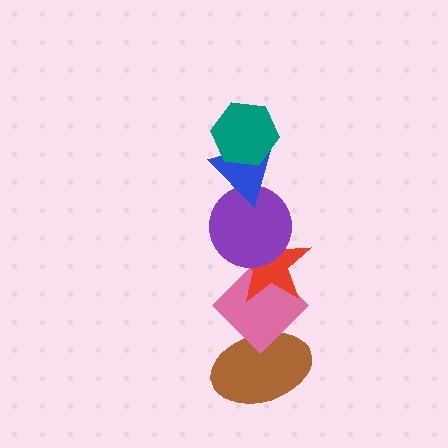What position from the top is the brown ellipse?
The brown ellipse is 6th from the top.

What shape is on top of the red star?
The purple circle is on top of the red star.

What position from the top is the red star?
The red star is 4th from the top.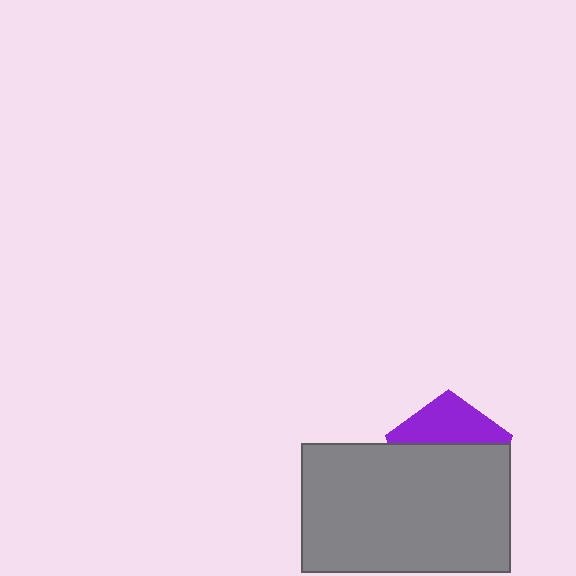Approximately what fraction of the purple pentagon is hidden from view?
Roughly 63% of the purple pentagon is hidden behind the gray rectangle.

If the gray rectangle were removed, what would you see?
You would see the complete purple pentagon.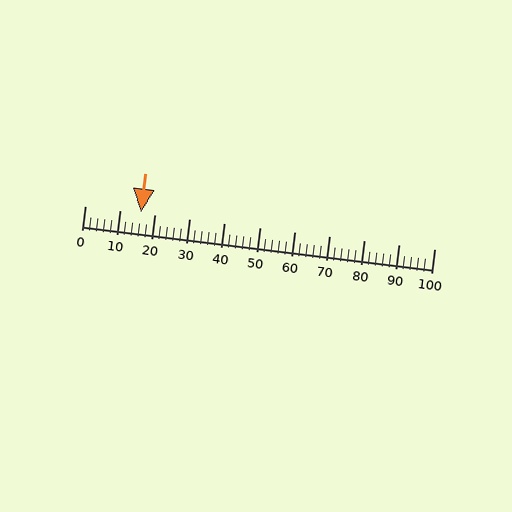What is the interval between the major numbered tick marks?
The major tick marks are spaced 10 units apart.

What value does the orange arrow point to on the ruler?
The orange arrow points to approximately 16.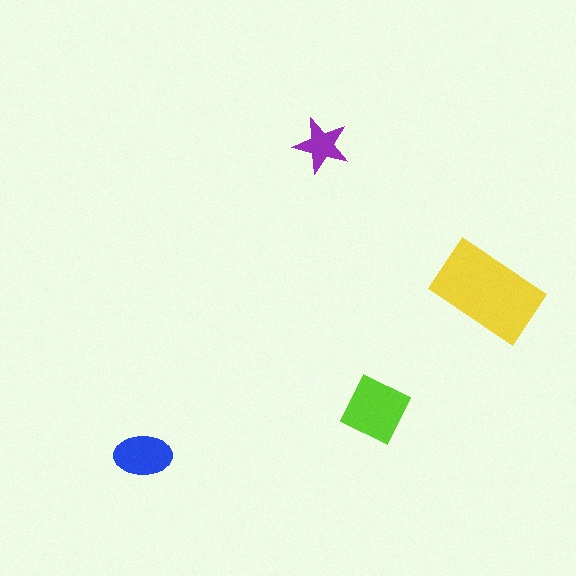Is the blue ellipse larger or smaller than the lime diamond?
Smaller.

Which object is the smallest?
The purple star.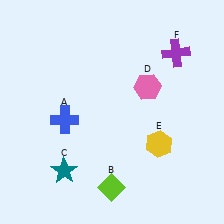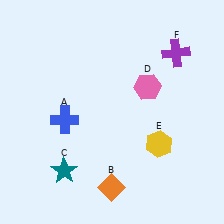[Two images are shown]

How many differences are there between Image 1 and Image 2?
There is 1 difference between the two images.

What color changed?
The diamond (B) changed from lime in Image 1 to orange in Image 2.